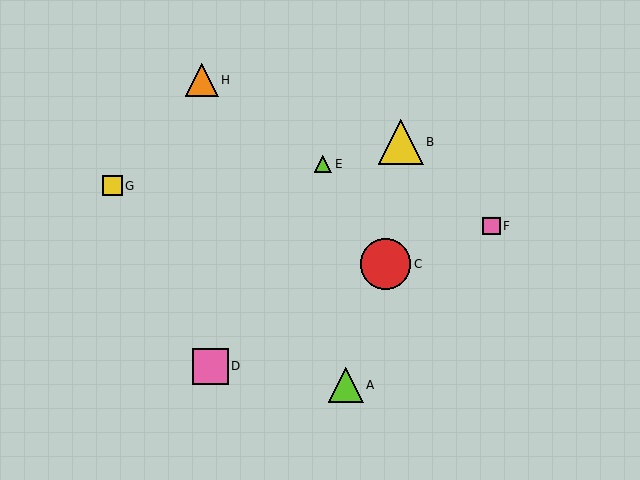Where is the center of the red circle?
The center of the red circle is at (385, 264).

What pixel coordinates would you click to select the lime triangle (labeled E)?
Click at (323, 164) to select the lime triangle E.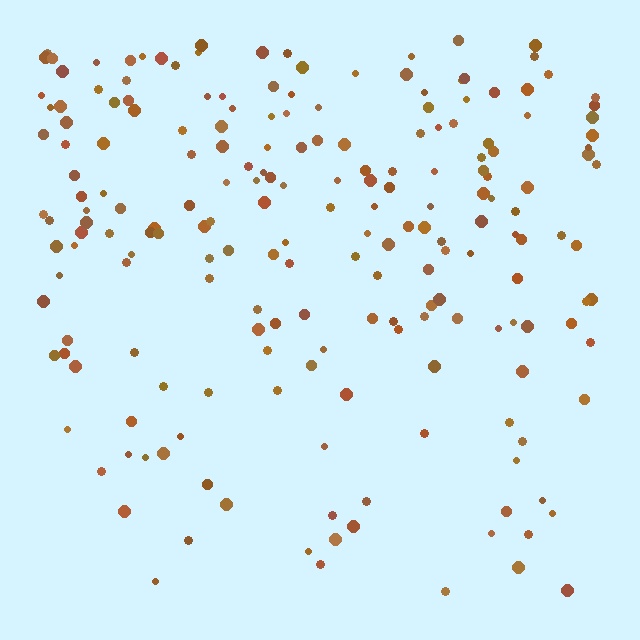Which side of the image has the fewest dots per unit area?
The bottom.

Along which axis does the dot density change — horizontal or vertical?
Vertical.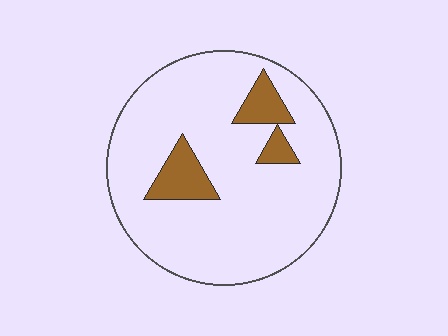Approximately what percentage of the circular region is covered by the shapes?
Approximately 10%.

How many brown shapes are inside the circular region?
3.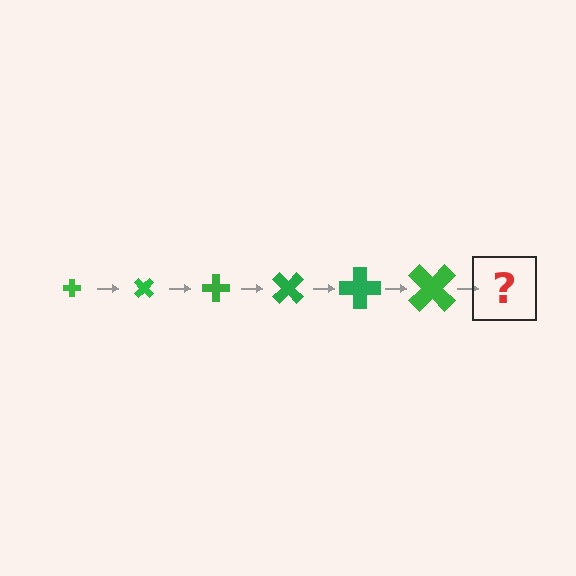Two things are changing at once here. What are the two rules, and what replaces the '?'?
The two rules are that the cross grows larger each step and it rotates 45 degrees each step. The '?' should be a cross, larger than the previous one and rotated 270 degrees from the start.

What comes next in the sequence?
The next element should be a cross, larger than the previous one and rotated 270 degrees from the start.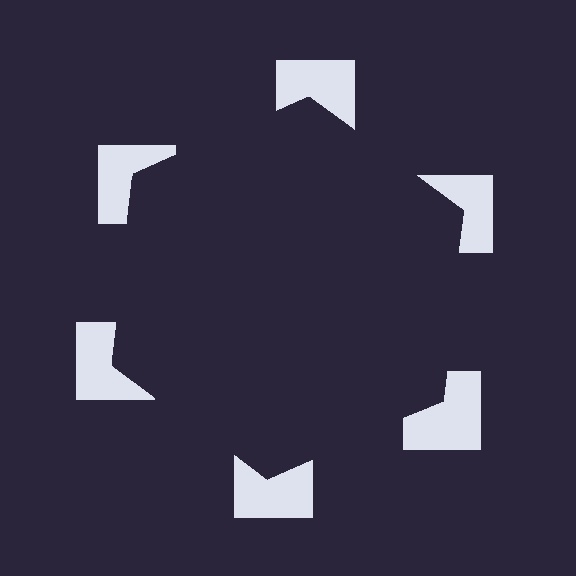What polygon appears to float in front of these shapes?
An illusory hexagon — its edges are inferred from the aligned wedge cuts in the notched squares, not physically drawn.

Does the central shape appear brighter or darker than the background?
It typically appears slightly darker than the background, even though no actual brightness change is drawn.